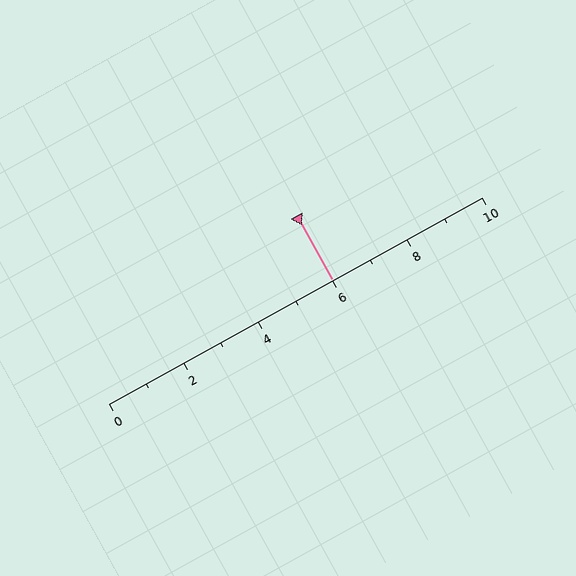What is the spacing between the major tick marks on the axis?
The major ticks are spaced 2 apart.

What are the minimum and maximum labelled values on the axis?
The axis runs from 0 to 10.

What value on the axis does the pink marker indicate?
The marker indicates approximately 6.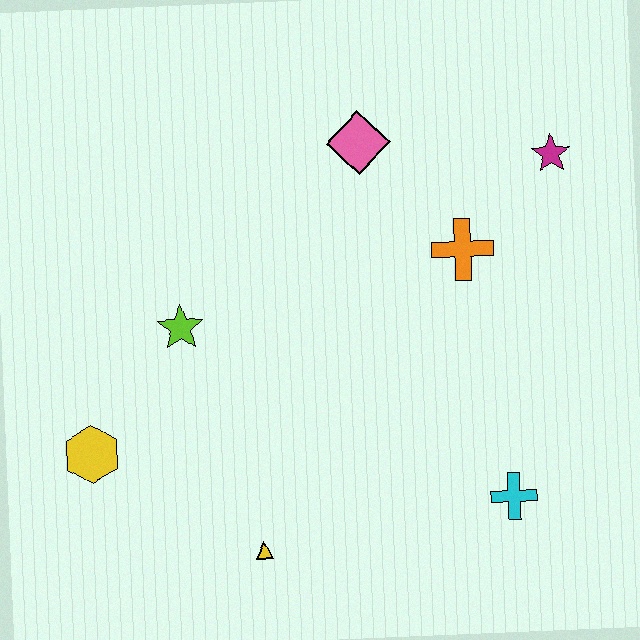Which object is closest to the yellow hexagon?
The lime star is closest to the yellow hexagon.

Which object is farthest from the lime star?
The magenta star is farthest from the lime star.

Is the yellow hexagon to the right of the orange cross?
No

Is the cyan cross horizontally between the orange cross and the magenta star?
Yes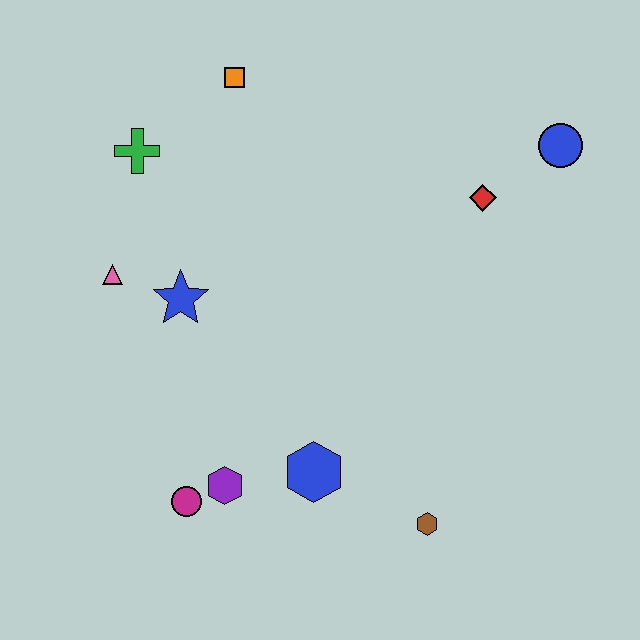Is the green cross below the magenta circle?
No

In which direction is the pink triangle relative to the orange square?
The pink triangle is below the orange square.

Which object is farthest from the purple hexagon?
The blue circle is farthest from the purple hexagon.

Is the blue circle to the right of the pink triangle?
Yes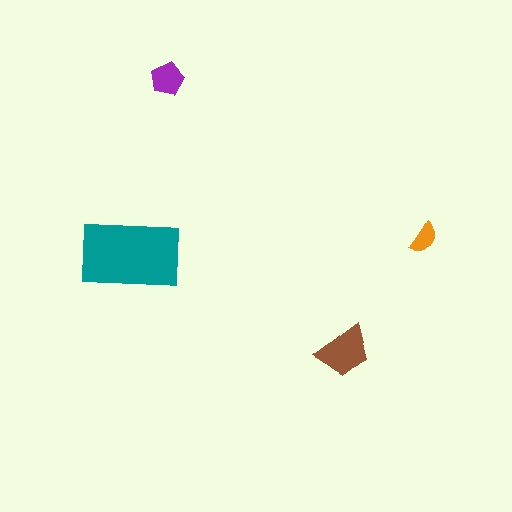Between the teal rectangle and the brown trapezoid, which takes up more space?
The teal rectangle.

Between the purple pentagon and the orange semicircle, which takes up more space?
The purple pentagon.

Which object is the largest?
The teal rectangle.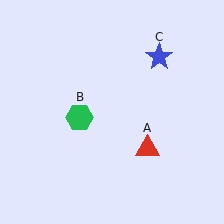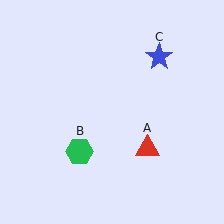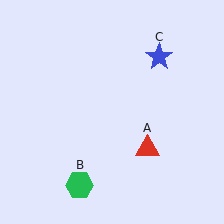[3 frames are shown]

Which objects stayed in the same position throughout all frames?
Red triangle (object A) and blue star (object C) remained stationary.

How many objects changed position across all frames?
1 object changed position: green hexagon (object B).